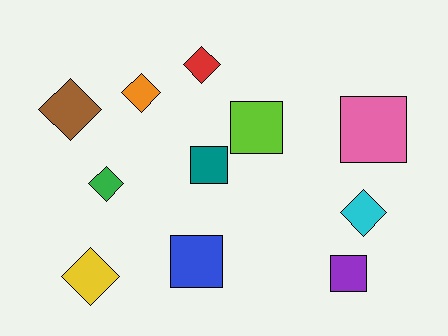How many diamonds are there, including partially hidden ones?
There are 6 diamonds.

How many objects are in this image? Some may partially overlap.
There are 11 objects.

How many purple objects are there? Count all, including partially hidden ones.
There is 1 purple object.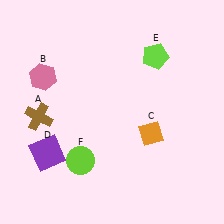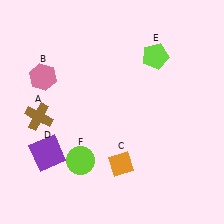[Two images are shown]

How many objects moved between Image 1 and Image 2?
1 object moved between the two images.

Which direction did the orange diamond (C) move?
The orange diamond (C) moved down.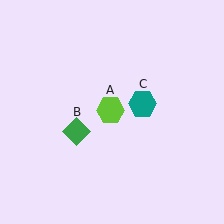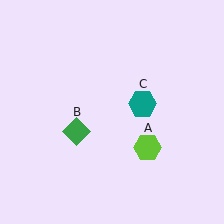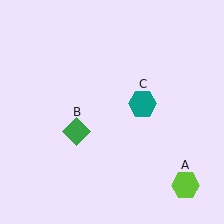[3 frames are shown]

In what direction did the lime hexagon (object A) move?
The lime hexagon (object A) moved down and to the right.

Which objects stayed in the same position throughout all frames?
Green diamond (object B) and teal hexagon (object C) remained stationary.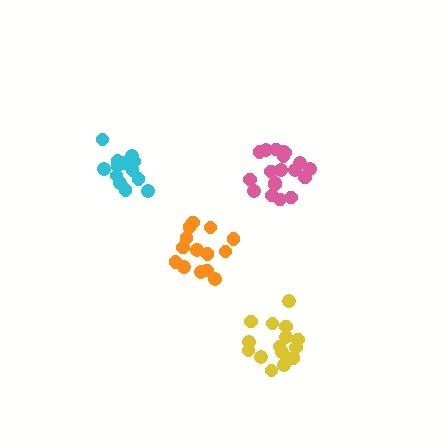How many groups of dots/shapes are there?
There are 4 groups.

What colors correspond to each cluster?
The clusters are colored: yellow, pink, orange, cyan.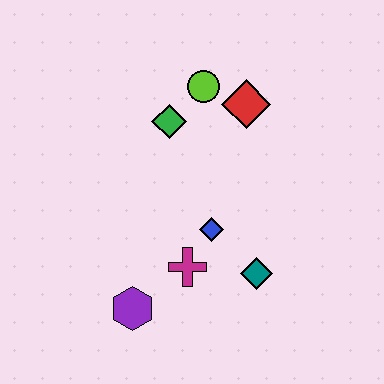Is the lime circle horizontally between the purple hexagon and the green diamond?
No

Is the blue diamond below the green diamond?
Yes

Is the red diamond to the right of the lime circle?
Yes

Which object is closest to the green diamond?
The lime circle is closest to the green diamond.